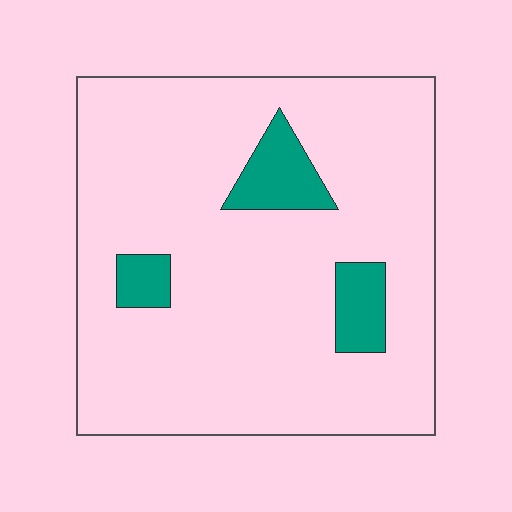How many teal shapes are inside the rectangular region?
3.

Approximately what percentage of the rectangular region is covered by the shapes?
Approximately 10%.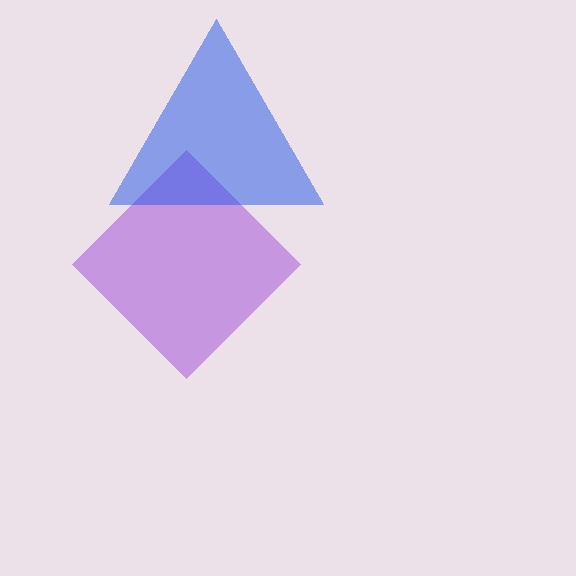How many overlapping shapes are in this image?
There are 2 overlapping shapes in the image.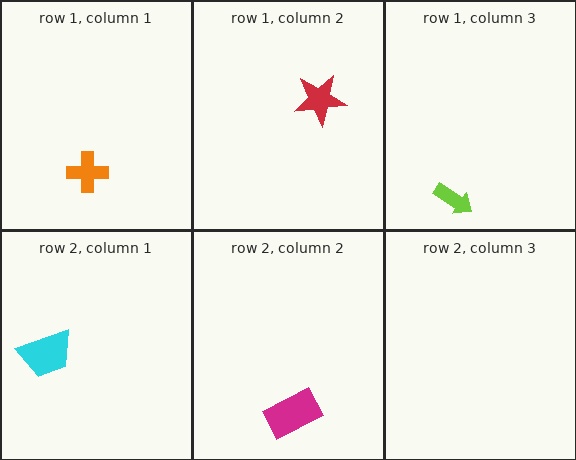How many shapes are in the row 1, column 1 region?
1.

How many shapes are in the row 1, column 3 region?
1.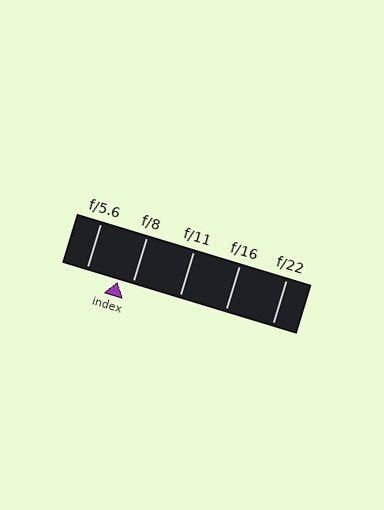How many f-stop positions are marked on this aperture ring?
There are 5 f-stop positions marked.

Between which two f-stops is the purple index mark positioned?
The index mark is between f/5.6 and f/8.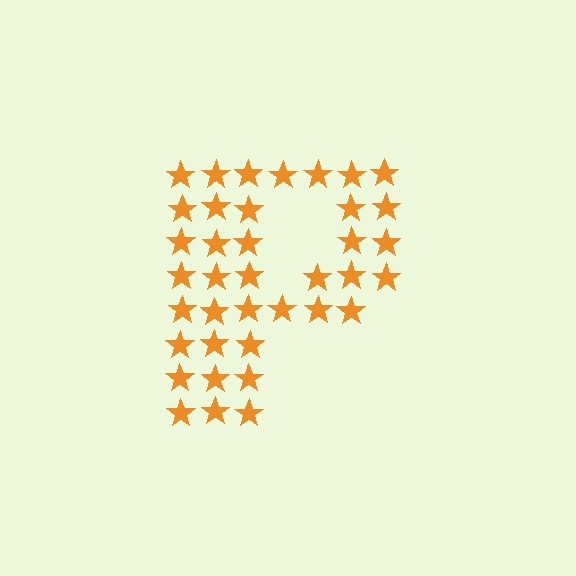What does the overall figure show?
The overall figure shows the letter P.